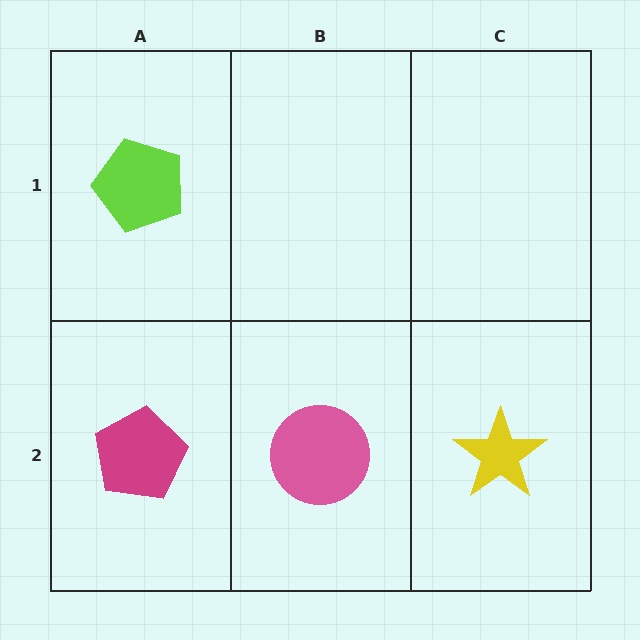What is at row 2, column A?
A magenta pentagon.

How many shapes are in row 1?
1 shape.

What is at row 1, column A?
A lime pentagon.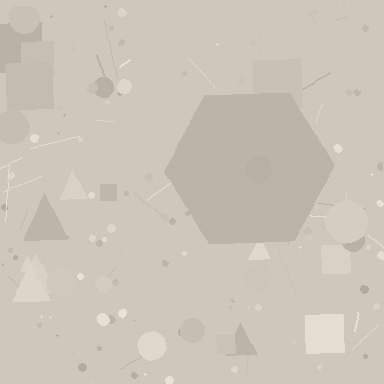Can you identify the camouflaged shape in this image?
The camouflaged shape is a hexagon.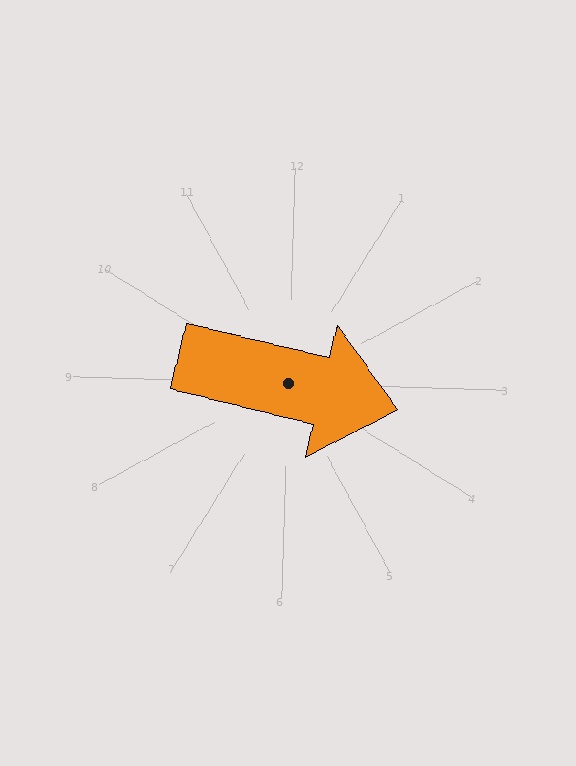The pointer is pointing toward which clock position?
Roughly 3 o'clock.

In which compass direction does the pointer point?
East.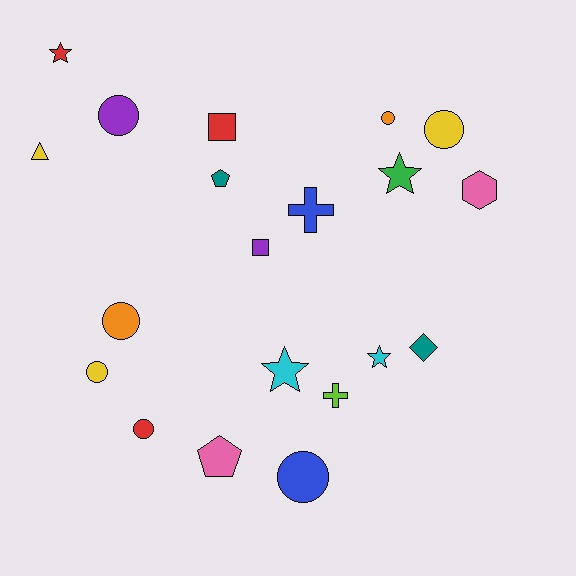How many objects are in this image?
There are 20 objects.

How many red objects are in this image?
There are 3 red objects.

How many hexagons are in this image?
There is 1 hexagon.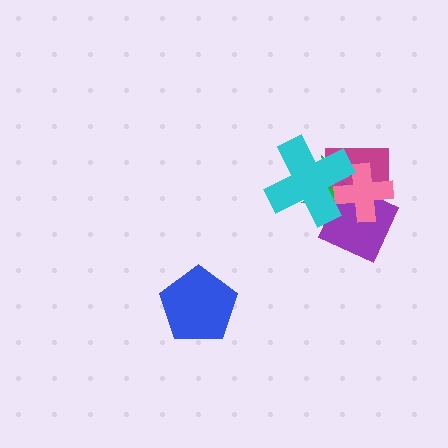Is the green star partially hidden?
Yes, it is partially covered by another shape.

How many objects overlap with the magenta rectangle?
4 objects overlap with the magenta rectangle.